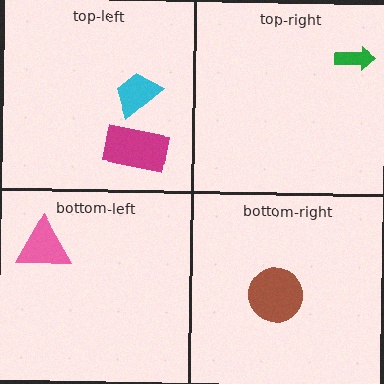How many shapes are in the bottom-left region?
1.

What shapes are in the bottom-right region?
The brown circle.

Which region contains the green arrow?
The top-right region.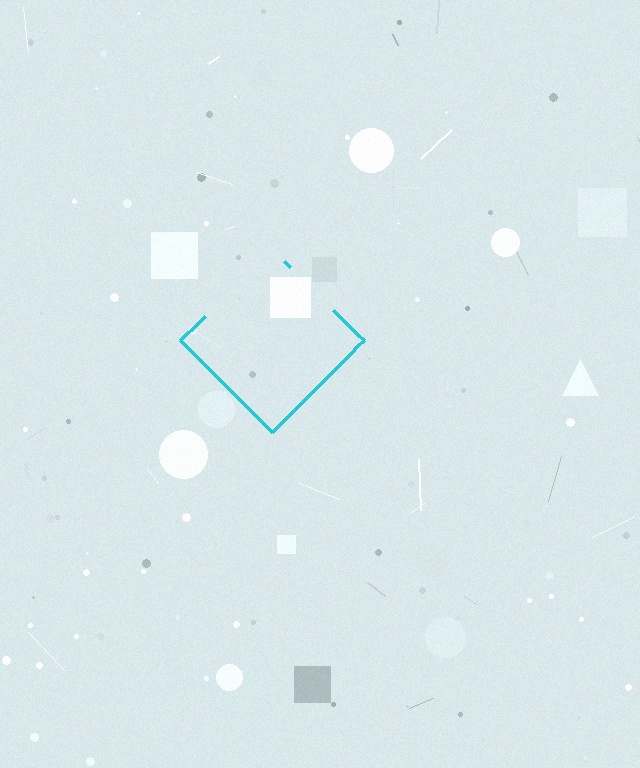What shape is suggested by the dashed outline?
The dashed outline suggests a diamond.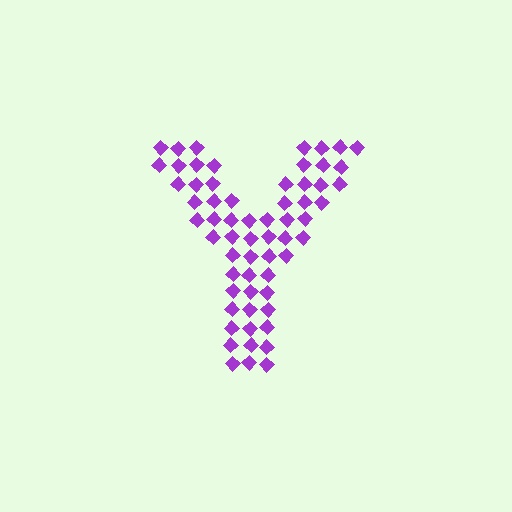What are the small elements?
The small elements are diamonds.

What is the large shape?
The large shape is the letter Y.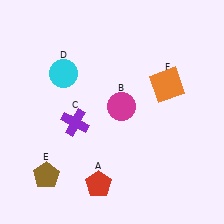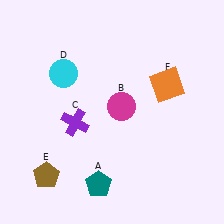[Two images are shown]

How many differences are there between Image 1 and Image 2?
There is 1 difference between the two images.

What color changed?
The pentagon (A) changed from red in Image 1 to teal in Image 2.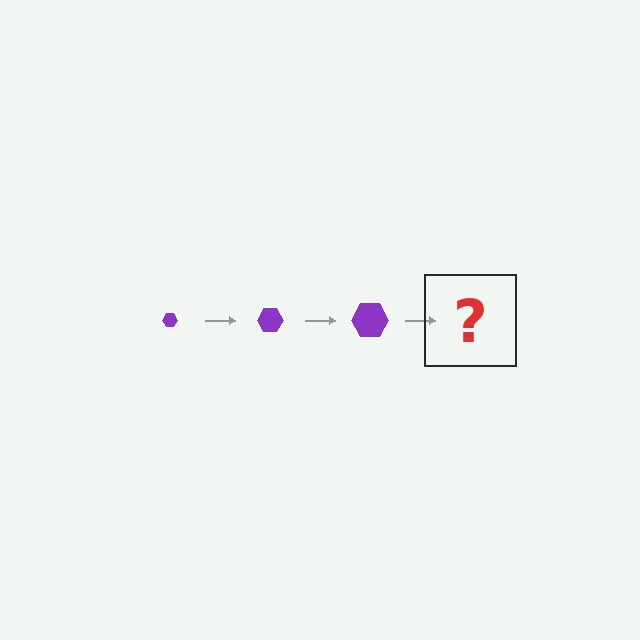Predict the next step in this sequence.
The next step is a purple hexagon, larger than the previous one.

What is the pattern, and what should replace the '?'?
The pattern is that the hexagon gets progressively larger each step. The '?' should be a purple hexagon, larger than the previous one.